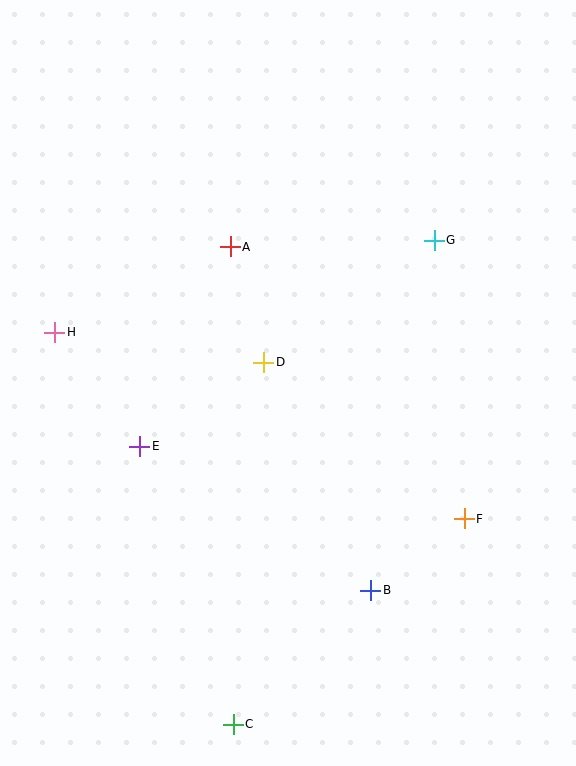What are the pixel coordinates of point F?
Point F is at (464, 519).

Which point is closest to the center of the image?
Point D at (264, 362) is closest to the center.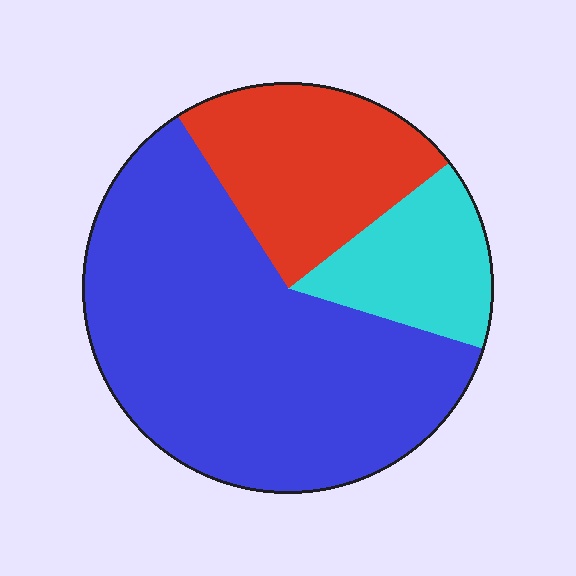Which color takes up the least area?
Cyan, at roughly 15%.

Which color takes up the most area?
Blue, at roughly 60%.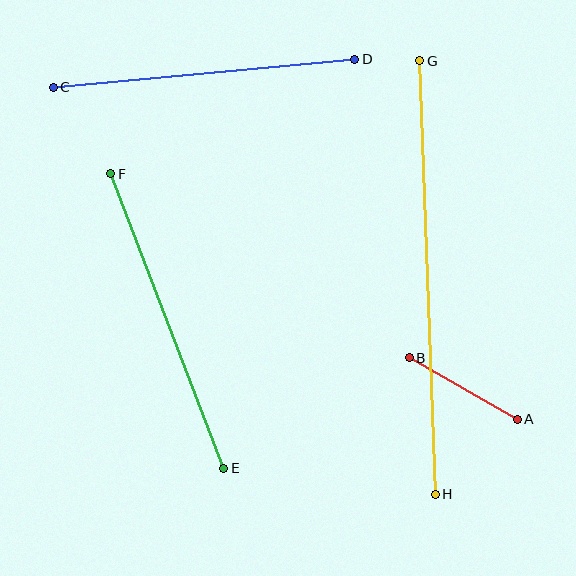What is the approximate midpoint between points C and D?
The midpoint is at approximately (204, 73) pixels.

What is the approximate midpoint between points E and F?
The midpoint is at approximately (167, 321) pixels.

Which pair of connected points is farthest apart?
Points G and H are farthest apart.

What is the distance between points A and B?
The distance is approximately 124 pixels.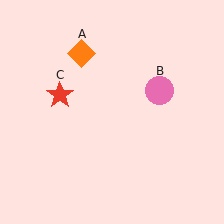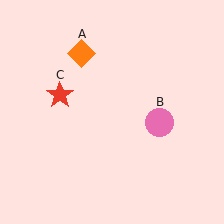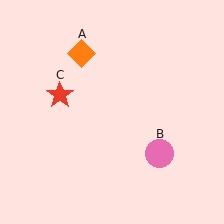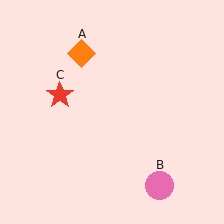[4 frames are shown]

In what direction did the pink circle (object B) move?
The pink circle (object B) moved down.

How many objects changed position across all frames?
1 object changed position: pink circle (object B).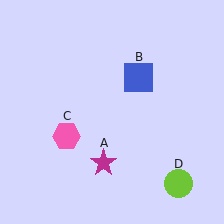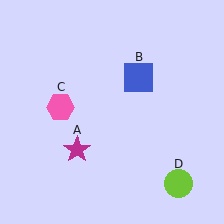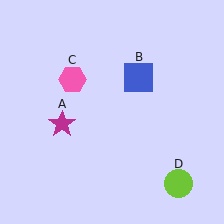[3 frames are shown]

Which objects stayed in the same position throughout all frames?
Blue square (object B) and lime circle (object D) remained stationary.